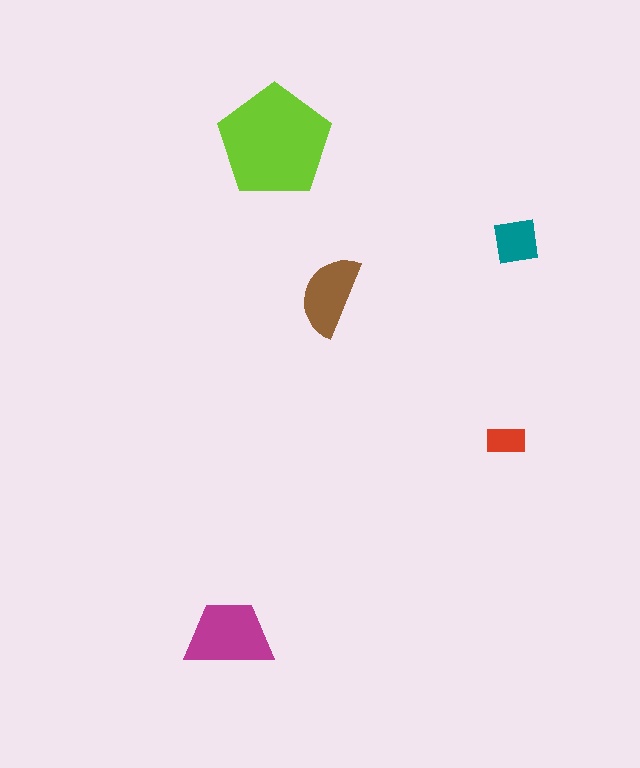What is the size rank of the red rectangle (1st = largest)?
5th.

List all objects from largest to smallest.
The lime pentagon, the magenta trapezoid, the brown semicircle, the teal square, the red rectangle.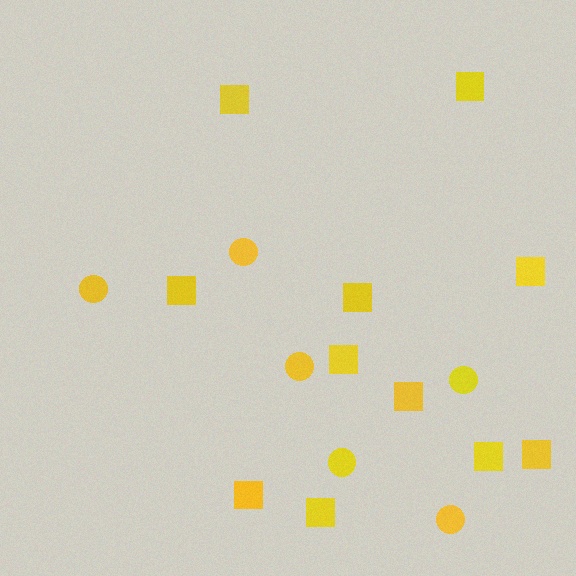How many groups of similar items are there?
There are 2 groups: one group of squares (11) and one group of circles (6).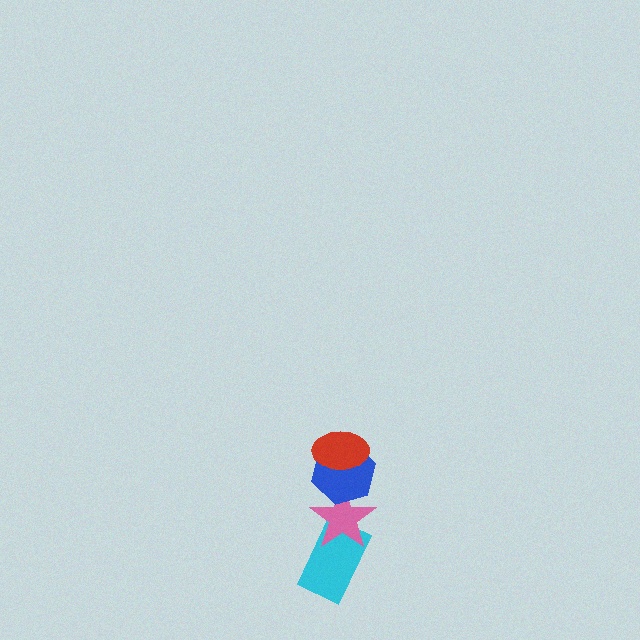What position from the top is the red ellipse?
The red ellipse is 1st from the top.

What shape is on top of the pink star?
The blue hexagon is on top of the pink star.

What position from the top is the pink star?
The pink star is 3rd from the top.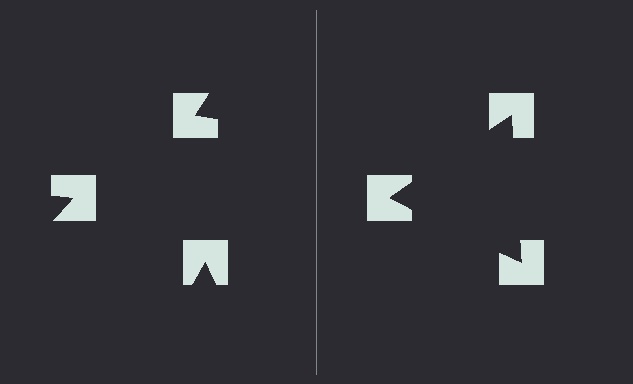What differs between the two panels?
The notched squares are positioned identically on both sides; only the wedge orientations differ. On the right they align to a triangle; on the left they are misaligned.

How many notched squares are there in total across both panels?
6 — 3 on each side.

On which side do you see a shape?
An illusory triangle appears on the right side. On the left side the wedge cuts are rotated, so no coherent shape forms.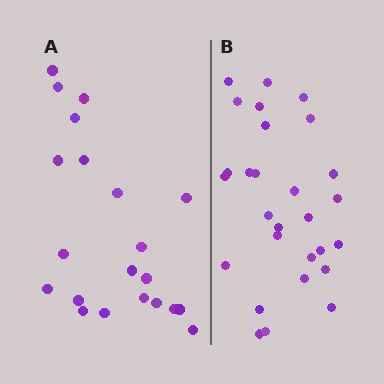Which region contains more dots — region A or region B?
Region B (the right region) has more dots.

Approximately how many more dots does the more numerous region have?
Region B has roughly 8 or so more dots than region A.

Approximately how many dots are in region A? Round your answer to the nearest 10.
About 20 dots. (The exact count is 21, which rounds to 20.)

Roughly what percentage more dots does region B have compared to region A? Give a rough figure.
About 35% more.